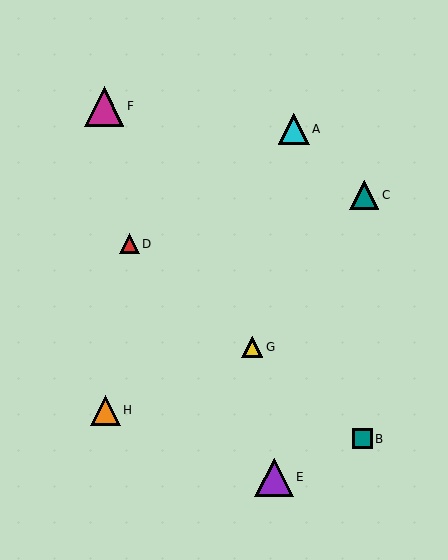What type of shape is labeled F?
Shape F is a magenta triangle.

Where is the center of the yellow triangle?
The center of the yellow triangle is at (252, 347).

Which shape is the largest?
The magenta triangle (labeled F) is the largest.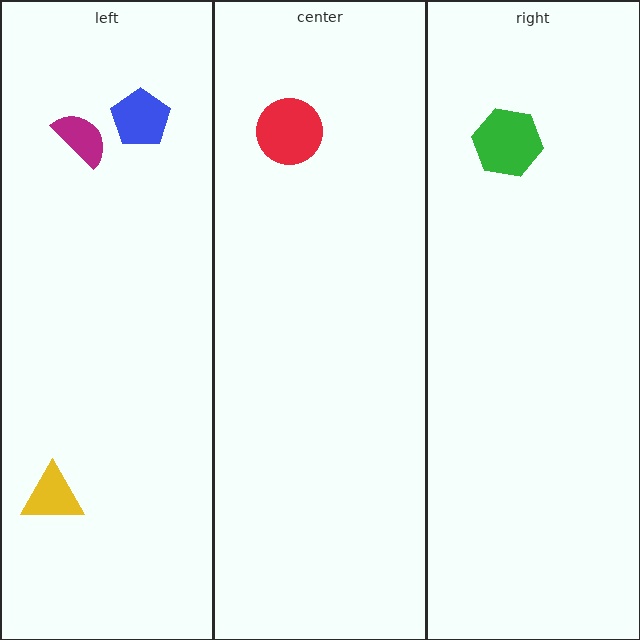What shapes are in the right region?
The green hexagon.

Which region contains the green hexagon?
The right region.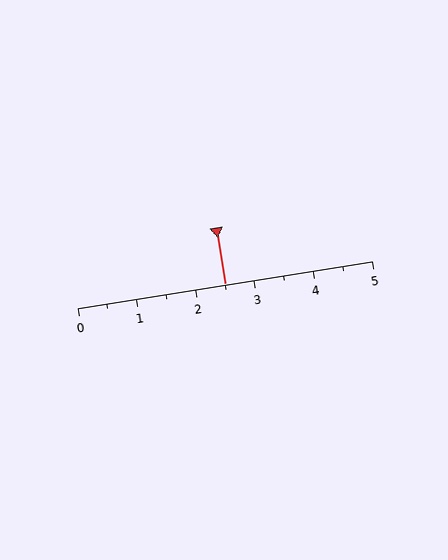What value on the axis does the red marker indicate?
The marker indicates approximately 2.5.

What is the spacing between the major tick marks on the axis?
The major ticks are spaced 1 apart.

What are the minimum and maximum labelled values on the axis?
The axis runs from 0 to 5.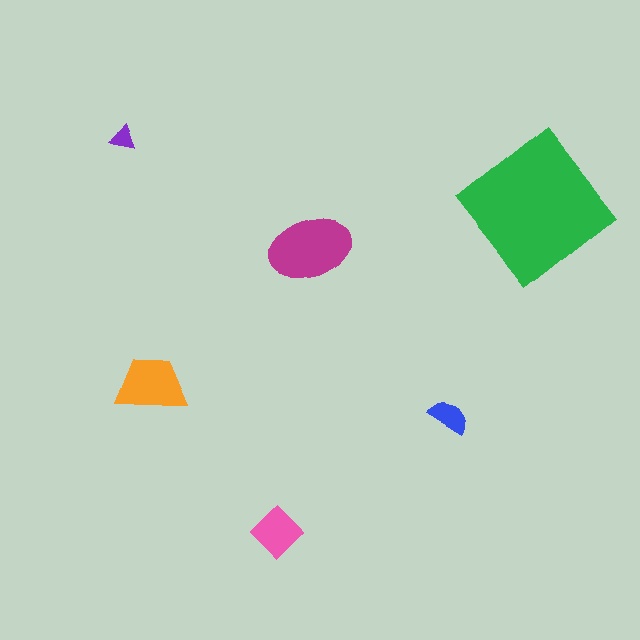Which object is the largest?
The green diamond.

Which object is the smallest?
The purple triangle.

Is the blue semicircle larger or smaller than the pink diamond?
Smaller.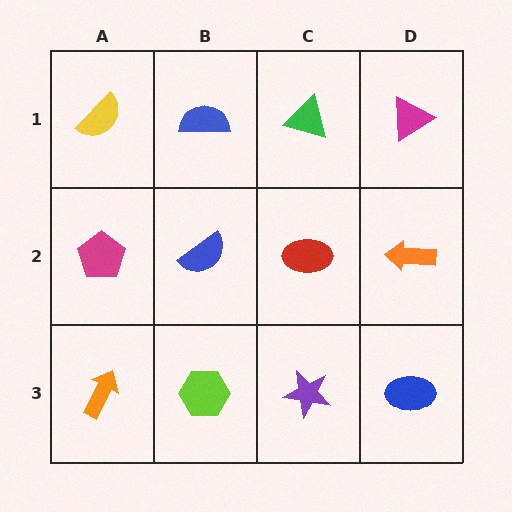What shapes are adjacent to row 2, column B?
A blue semicircle (row 1, column B), a lime hexagon (row 3, column B), a magenta pentagon (row 2, column A), a red ellipse (row 2, column C).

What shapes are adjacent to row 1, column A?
A magenta pentagon (row 2, column A), a blue semicircle (row 1, column B).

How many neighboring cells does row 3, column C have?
3.